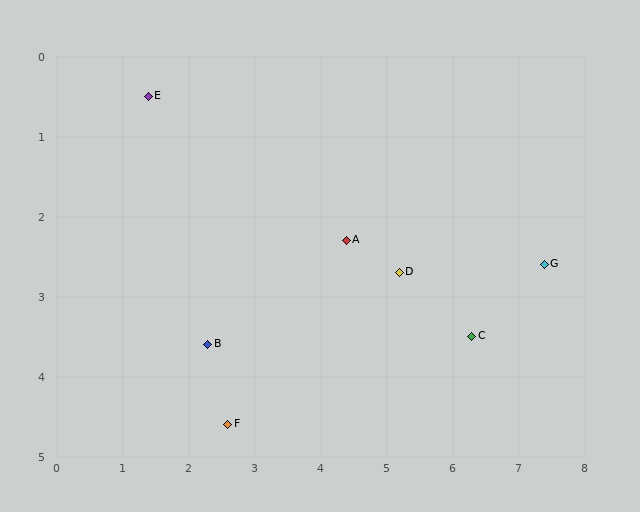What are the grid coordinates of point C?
Point C is at approximately (6.3, 3.5).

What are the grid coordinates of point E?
Point E is at approximately (1.4, 0.5).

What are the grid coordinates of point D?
Point D is at approximately (5.2, 2.7).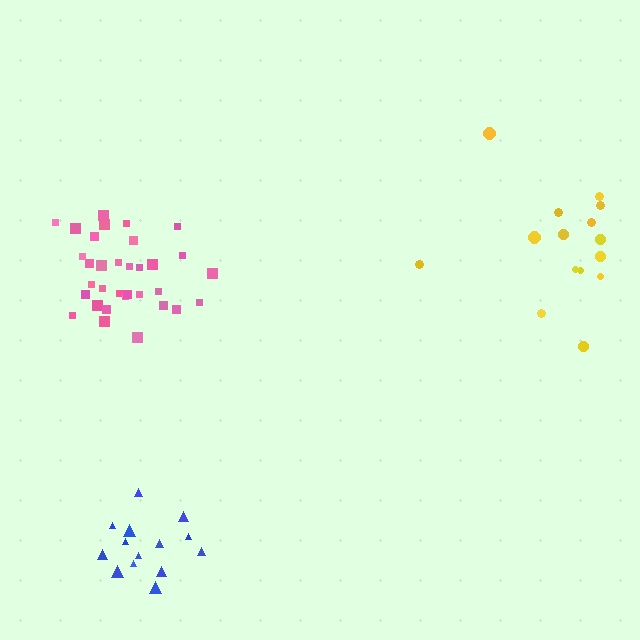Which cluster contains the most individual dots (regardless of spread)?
Pink (33).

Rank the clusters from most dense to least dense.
pink, blue, yellow.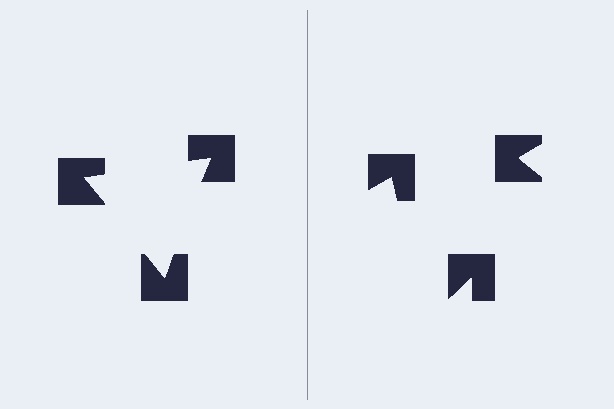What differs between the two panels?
The notched squares are positioned identically on both sides; only the wedge orientations differ. On the left they align to a triangle; on the right they are misaligned.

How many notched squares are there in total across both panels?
6 — 3 on each side.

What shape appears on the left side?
An illusory triangle.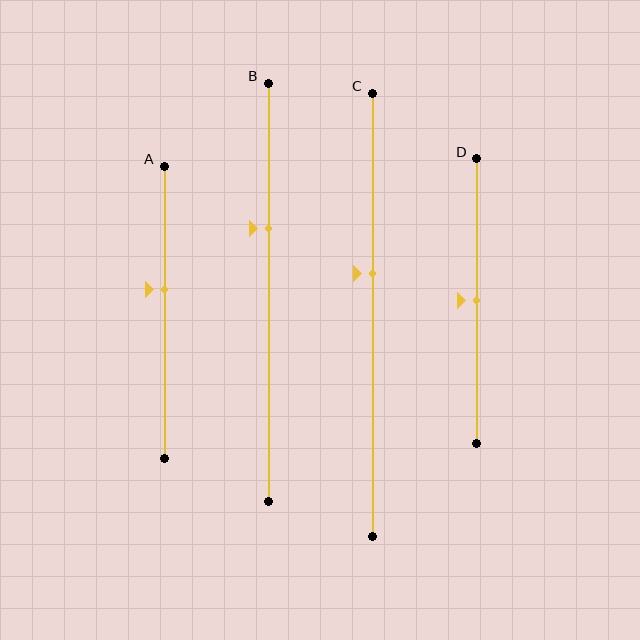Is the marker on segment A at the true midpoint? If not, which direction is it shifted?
No, the marker on segment A is shifted upward by about 8% of the segment length.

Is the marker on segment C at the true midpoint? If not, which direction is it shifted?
No, the marker on segment C is shifted upward by about 9% of the segment length.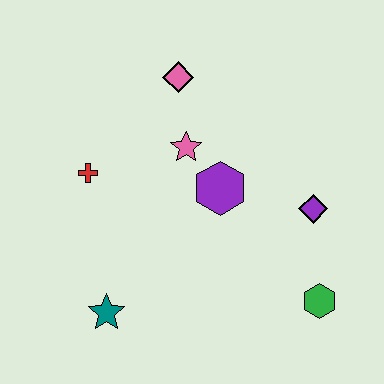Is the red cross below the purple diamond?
No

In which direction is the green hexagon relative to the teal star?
The green hexagon is to the right of the teal star.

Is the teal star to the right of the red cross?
Yes